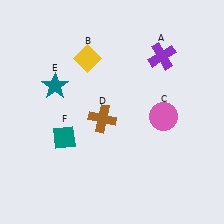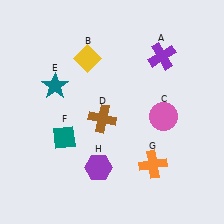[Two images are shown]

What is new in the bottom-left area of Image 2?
A purple hexagon (H) was added in the bottom-left area of Image 2.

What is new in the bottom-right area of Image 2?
An orange cross (G) was added in the bottom-right area of Image 2.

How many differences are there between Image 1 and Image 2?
There are 2 differences between the two images.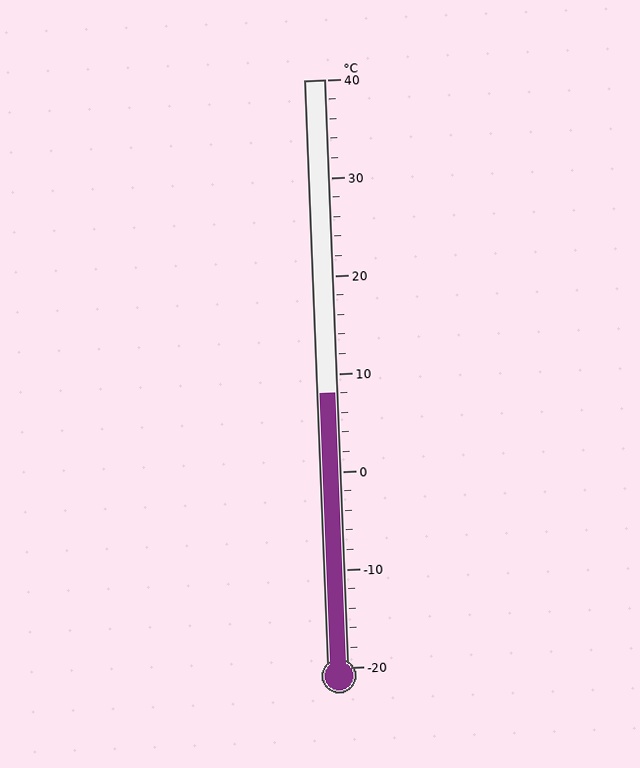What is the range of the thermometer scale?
The thermometer scale ranges from -20°C to 40°C.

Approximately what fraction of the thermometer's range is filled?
The thermometer is filled to approximately 45% of its range.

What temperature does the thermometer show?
The thermometer shows approximately 8°C.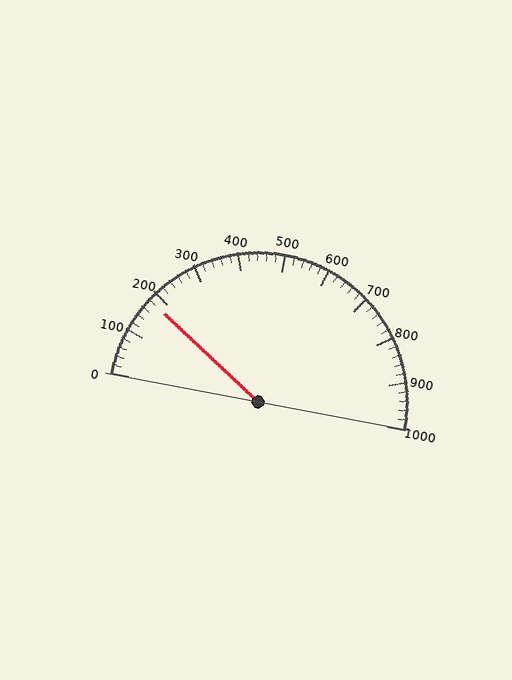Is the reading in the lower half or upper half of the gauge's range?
The reading is in the lower half of the range (0 to 1000).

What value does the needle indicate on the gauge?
The needle indicates approximately 180.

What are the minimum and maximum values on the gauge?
The gauge ranges from 0 to 1000.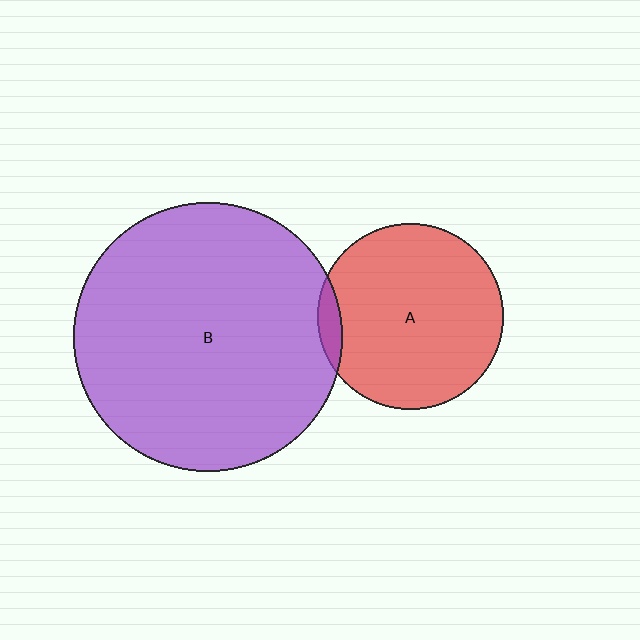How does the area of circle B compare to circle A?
Approximately 2.1 times.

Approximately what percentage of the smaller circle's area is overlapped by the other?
Approximately 5%.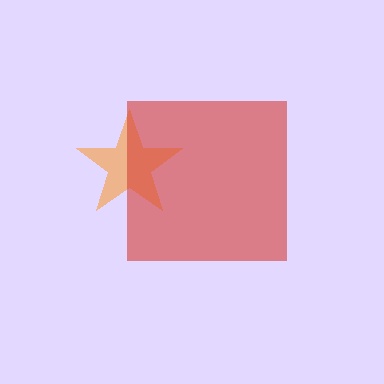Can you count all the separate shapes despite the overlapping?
Yes, there are 2 separate shapes.